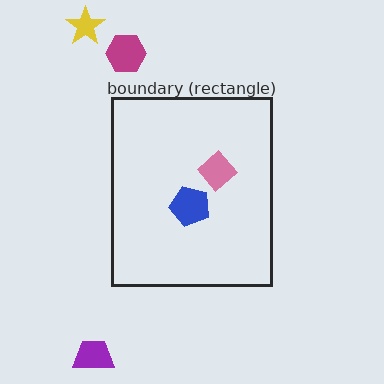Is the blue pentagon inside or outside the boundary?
Inside.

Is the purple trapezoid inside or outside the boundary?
Outside.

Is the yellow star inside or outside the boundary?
Outside.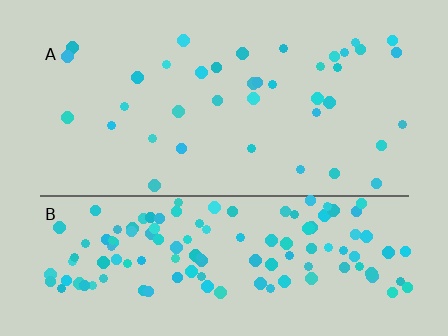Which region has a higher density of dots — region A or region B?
B (the bottom).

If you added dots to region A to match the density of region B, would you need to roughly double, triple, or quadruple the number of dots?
Approximately quadruple.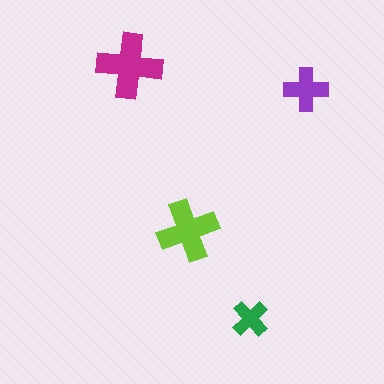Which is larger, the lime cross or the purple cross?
The lime one.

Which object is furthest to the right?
The purple cross is rightmost.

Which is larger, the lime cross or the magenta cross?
The magenta one.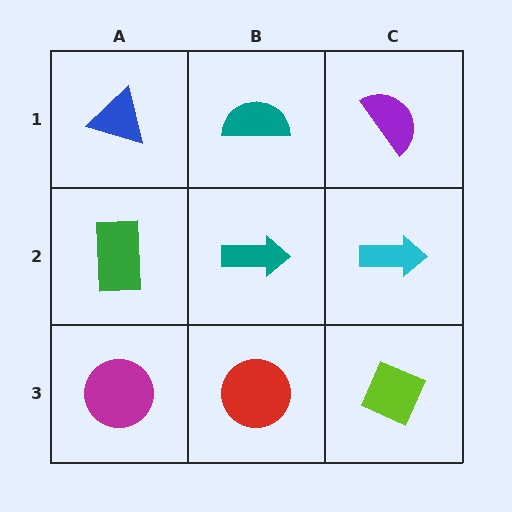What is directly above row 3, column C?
A cyan arrow.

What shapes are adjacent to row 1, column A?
A green rectangle (row 2, column A), a teal semicircle (row 1, column B).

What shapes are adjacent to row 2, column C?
A purple semicircle (row 1, column C), a lime diamond (row 3, column C), a teal arrow (row 2, column B).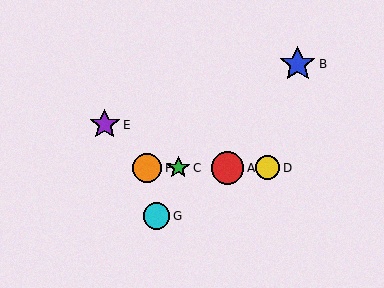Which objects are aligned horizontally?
Objects A, C, D, F are aligned horizontally.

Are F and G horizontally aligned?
No, F is at y≈168 and G is at y≈216.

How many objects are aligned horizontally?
4 objects (A, C, D, F) are aligned horizontally.